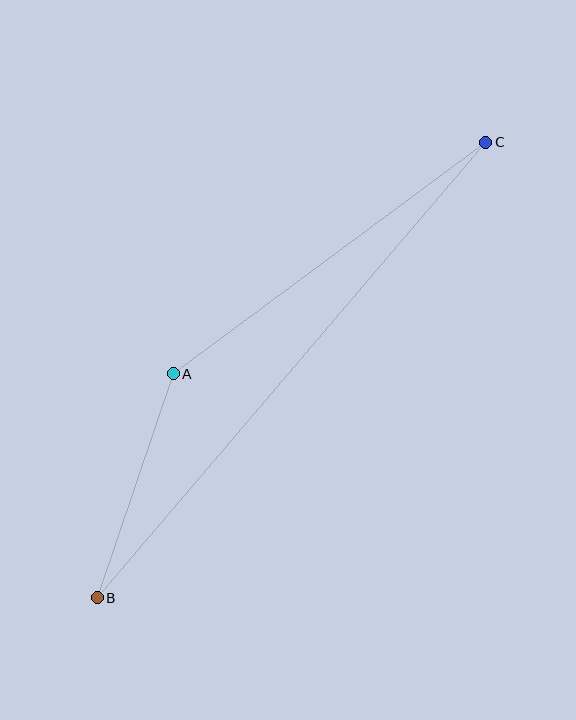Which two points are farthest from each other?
Points B and C are farthest from each other.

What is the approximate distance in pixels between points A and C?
The distance between A and C is approximately 389 pixels.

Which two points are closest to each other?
Points A and B are closest to each other.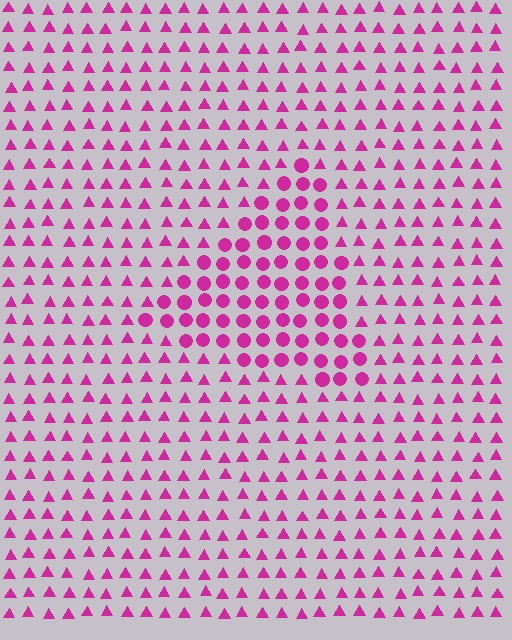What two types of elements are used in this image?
The image uses circles inside the triangle region and triangles outside it.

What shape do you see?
I see a triangle.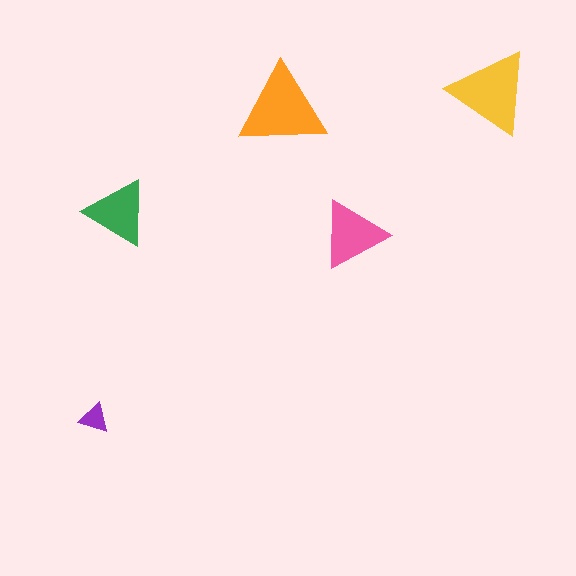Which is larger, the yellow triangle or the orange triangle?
The orange one.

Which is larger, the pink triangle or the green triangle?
The pink one.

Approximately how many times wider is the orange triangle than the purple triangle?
About 3 times wider.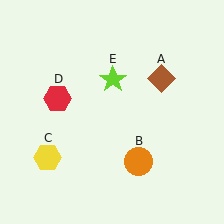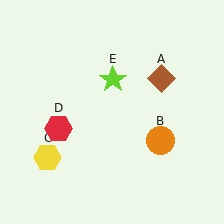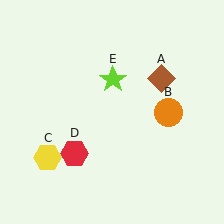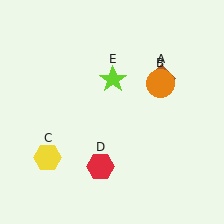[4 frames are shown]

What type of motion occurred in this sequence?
The orange circle (object B), red hexagon (object D) rotated counterclockwise around the center of the scene.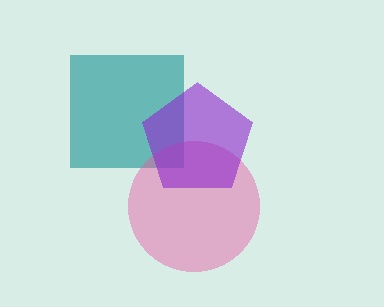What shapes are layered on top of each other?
The layered shapes are: a teal square, a pink circle, a purple pentagon.